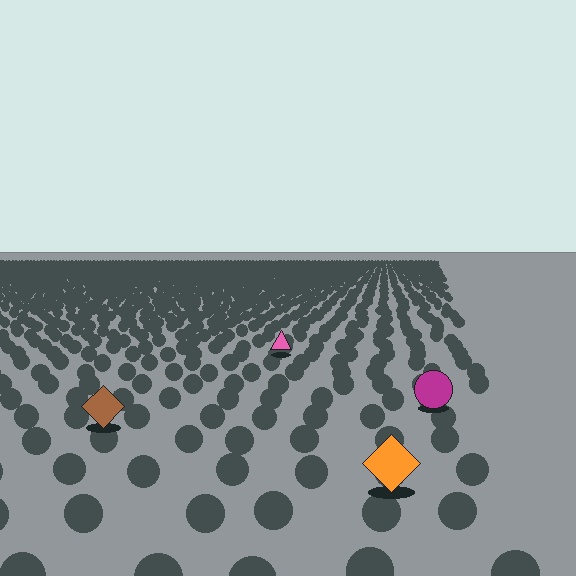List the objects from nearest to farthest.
From nearest to farthest: the orange diamond, the brown diamond, the magenta circle, the pink triangle.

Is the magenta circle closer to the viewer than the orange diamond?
No. The orange diamond is closer — you can tell from the texture gradient: the ground texture is coarser near it.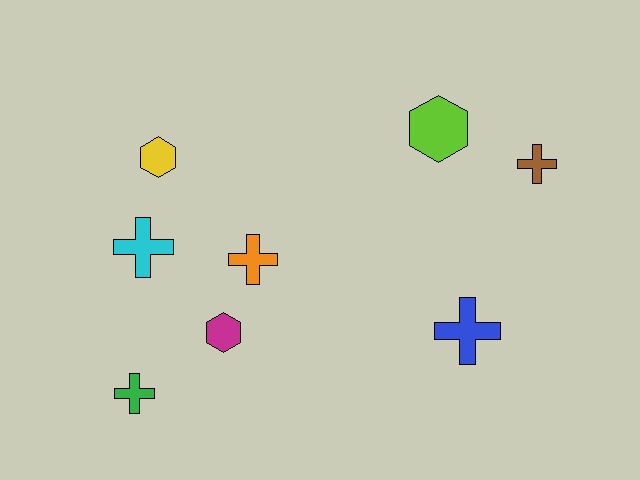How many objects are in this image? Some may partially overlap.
There are 8 objects.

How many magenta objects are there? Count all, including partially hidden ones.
There is 1 magenta object.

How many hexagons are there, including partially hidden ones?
There are 3 hexagons.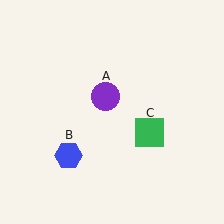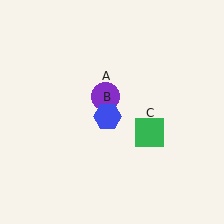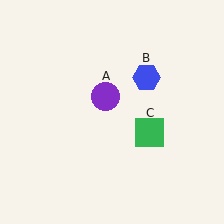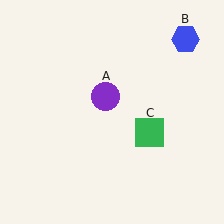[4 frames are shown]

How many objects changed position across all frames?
1 object changed position: blue hexagon (object B).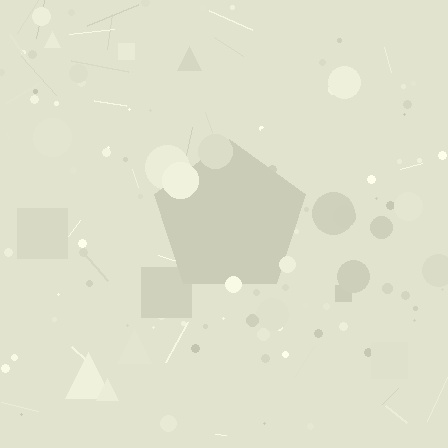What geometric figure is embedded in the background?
A pentagon is embedded in the background.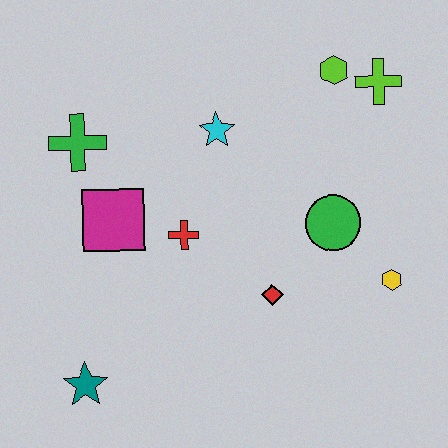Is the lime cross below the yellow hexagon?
No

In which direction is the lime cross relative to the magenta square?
The lime cross is to the right of the magenta square.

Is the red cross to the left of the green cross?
No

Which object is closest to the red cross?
The magenta square is closest to the red cross.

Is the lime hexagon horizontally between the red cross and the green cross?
No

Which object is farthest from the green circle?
The teal star is farthest from the green circle.